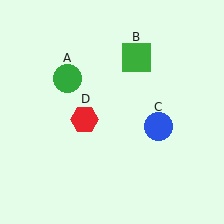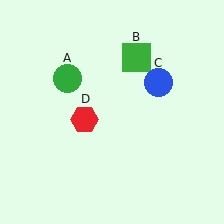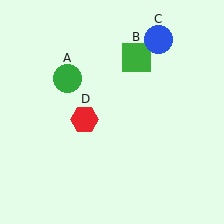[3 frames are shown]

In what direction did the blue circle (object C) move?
The blue circle (object C) moved up.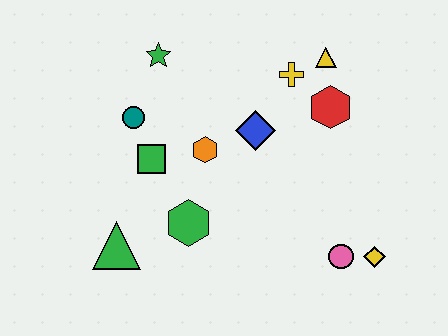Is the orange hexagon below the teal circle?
Yes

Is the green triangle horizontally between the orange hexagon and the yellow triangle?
No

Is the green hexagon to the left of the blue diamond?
Yes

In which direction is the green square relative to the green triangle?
The green square is above the green triangle.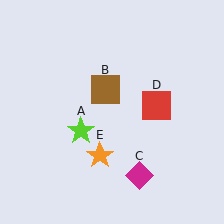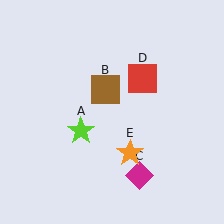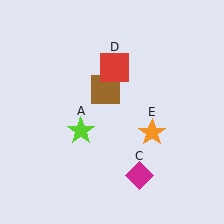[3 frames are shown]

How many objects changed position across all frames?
2 objects changed position: red square (object D), orange star (object E).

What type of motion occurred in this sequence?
The red square (object D), orange star (object E) rotated counterclockwise around the center of the scene.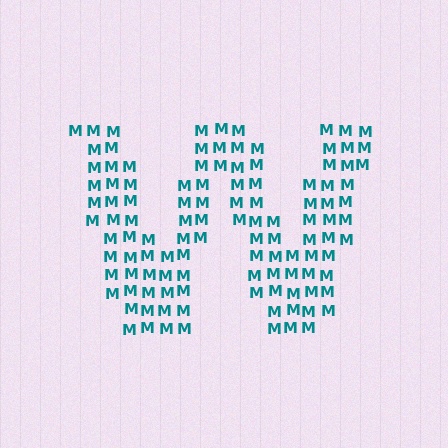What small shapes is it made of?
It is made of small letter M's.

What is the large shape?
The large shape is the letter W.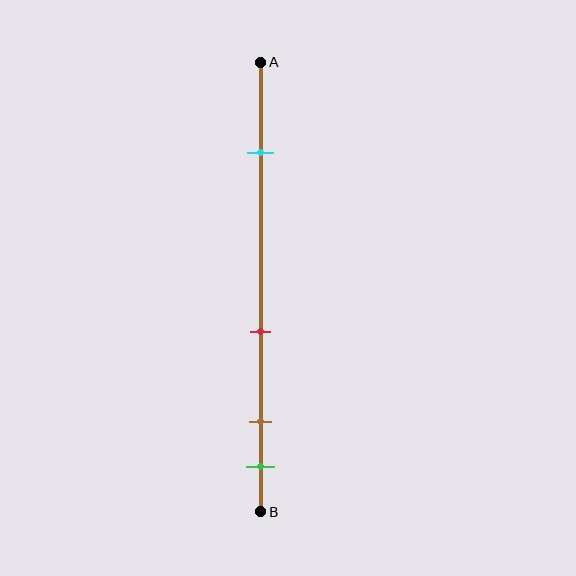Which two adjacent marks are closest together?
The brown and green marks are the closest adjacent pair.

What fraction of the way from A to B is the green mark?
The green mark is approximately 90% (0.9) of the way from A to B.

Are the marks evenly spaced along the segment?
No, the marks are not evenly spaced.